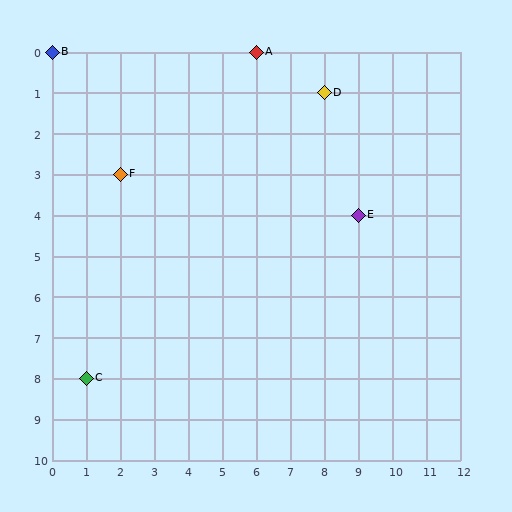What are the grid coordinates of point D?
Point D is at grid coordinates (8, 1).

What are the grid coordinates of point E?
Point E is at grid coordinates (9, 4).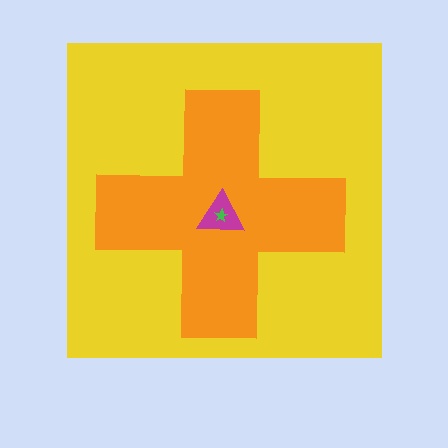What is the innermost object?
The green star.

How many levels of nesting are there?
4.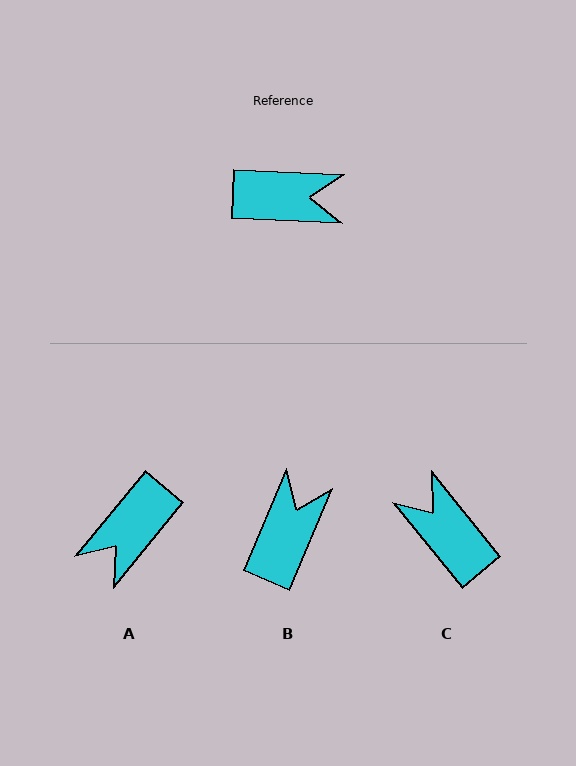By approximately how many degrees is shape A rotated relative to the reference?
Approximately 127 degrees clockwise.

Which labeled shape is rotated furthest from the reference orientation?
C, about 132 degrees away.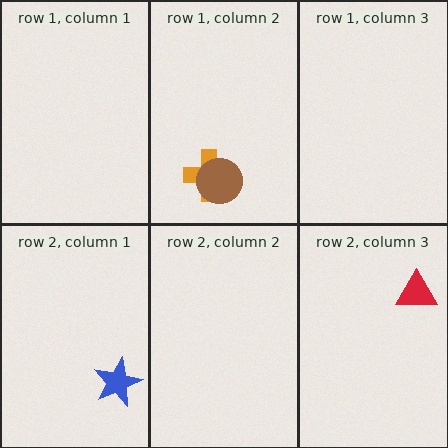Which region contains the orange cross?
The row 1, column 2 region.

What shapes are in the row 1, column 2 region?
The orange cross, the brown circle.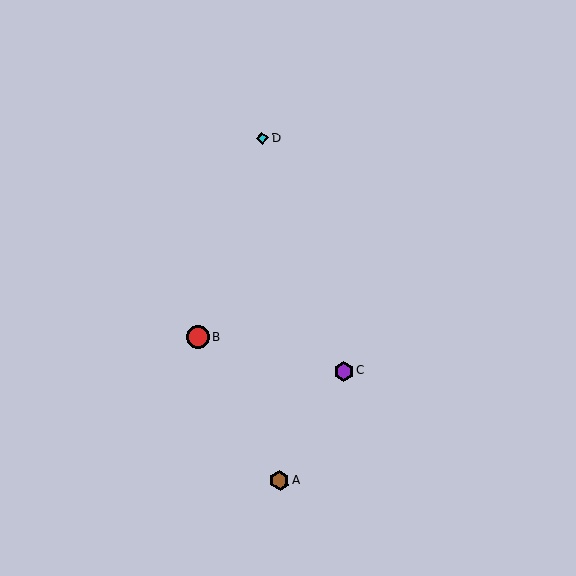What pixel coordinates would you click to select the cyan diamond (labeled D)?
Click at (262, 138) to select the cyan diamond D.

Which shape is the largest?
The red circle (labeled B) is the largest.